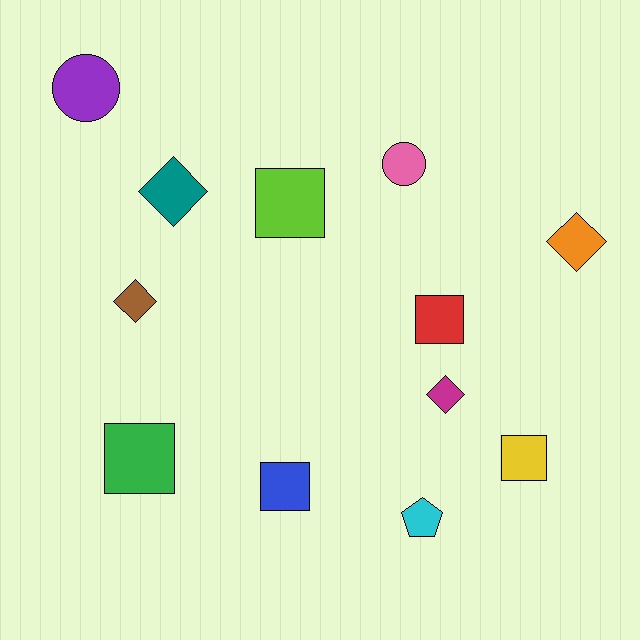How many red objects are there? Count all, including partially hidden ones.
There is 1 red object.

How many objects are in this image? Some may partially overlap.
There are 12 objects.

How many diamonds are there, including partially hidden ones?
There are 4 diamonds.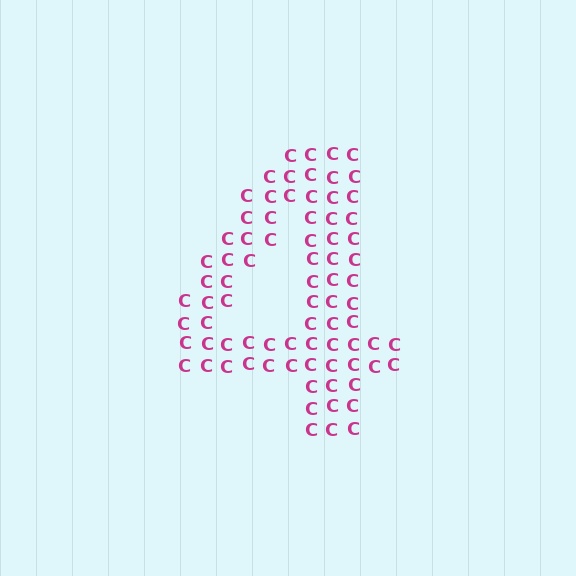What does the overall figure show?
The overall figure shows the digit 4.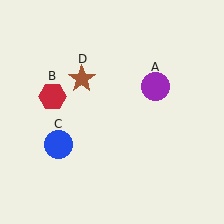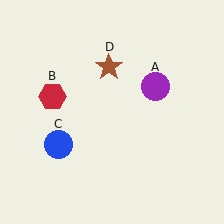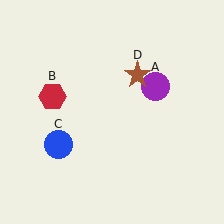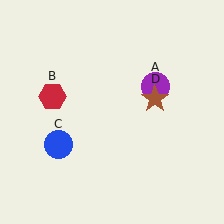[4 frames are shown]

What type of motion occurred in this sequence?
The brown star (object D) rotated clockwise around the center of the scene.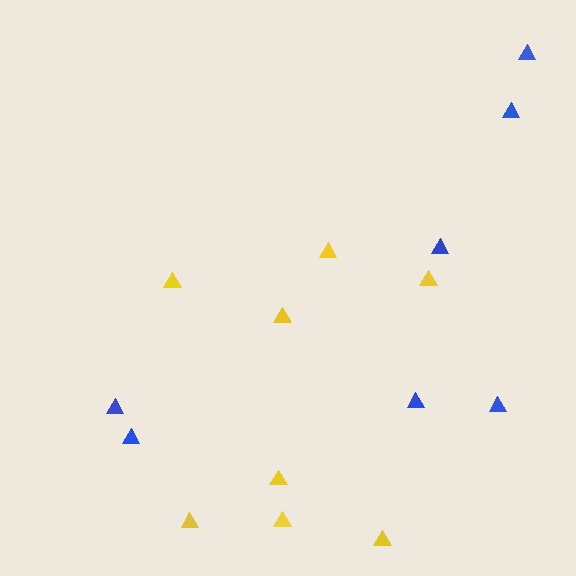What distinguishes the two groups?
There are 2 groups: one group of blue triangles (7) and one group of yellow triangles (8).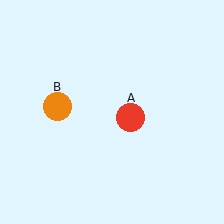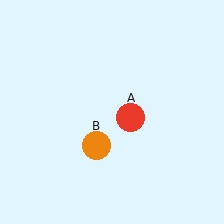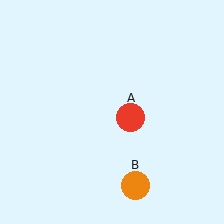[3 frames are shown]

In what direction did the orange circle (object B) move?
The orange circle (object B) moved down and to the right.